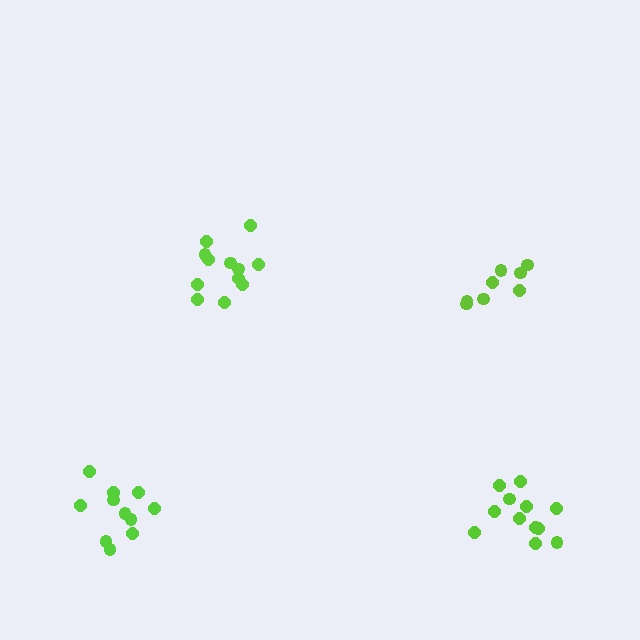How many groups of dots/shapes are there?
There are 4 groups.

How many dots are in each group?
Group 1: 8 dots, Group 2: 12 dots, Group 3: 11 dots, Group 4: 12 dots (43 total).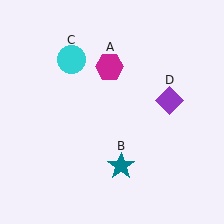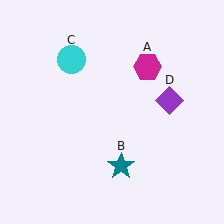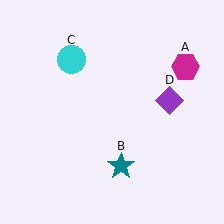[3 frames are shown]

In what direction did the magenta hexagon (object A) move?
The magenta hexagon (object A) moved right.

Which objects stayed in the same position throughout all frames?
Teal star (object B) and cyan circle (object C) and purple diamond (object D) remained stationary.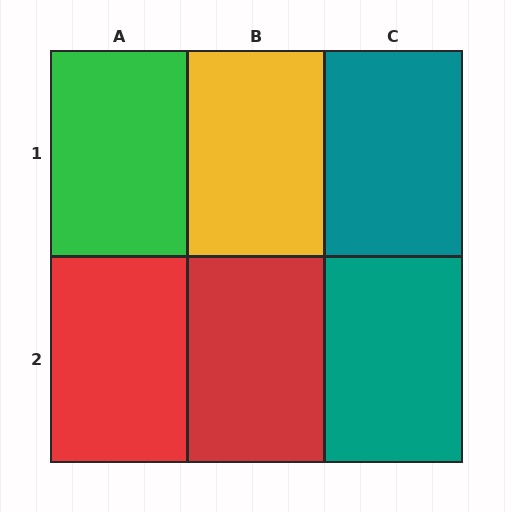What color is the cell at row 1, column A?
Green.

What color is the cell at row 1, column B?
Yellow.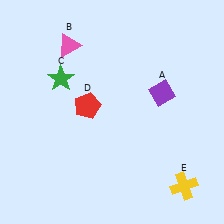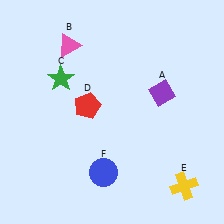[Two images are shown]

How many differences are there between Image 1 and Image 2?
There is 1 difference between the two images.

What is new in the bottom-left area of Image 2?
A blue circle (F) was added in the bottom-left area of Image 2.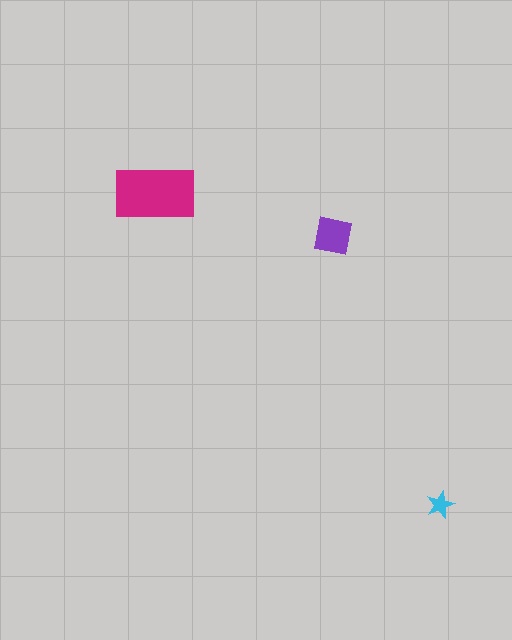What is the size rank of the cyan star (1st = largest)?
3rd.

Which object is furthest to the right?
The cyan star is rightmost.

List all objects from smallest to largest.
The cyan star, the purple square, the magenta rectangle.